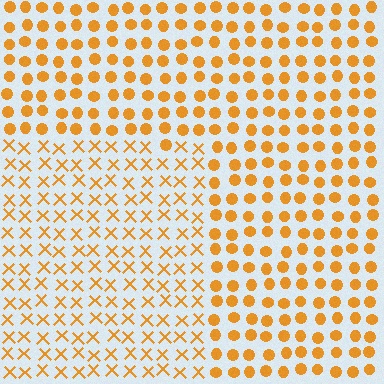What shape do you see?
I see a rectangle.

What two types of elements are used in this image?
The image uses X marks inside the rectangle region and circles outside it.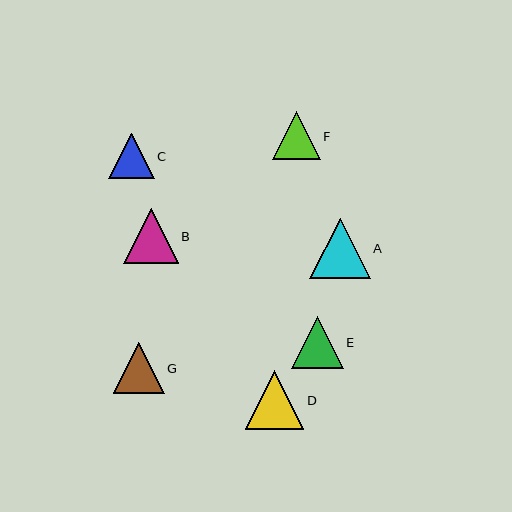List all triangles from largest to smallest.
From largest to smallest: A, D, B, E, G, F, C.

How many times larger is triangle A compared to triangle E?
Triangle A is approximately 1.2 times the size of triangle E.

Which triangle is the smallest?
Triangle C is the smallest with a size of approximately 45 pixels.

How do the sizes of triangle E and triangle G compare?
Triangle E and triangle G are approximately the same size.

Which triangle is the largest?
Triangle A is the largest with a size of approximately 60 pixels.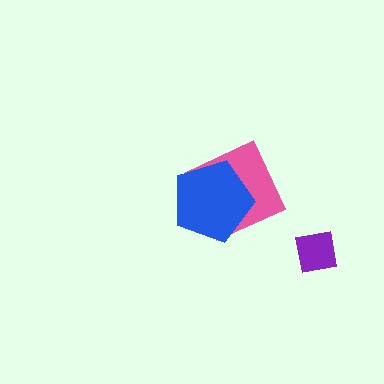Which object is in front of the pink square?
The blue pentagon is in front of the pink square.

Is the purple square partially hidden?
No, no other shape covers it.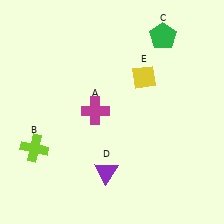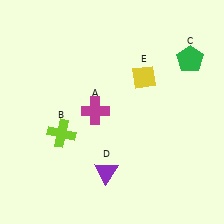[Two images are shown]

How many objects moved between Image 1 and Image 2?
2 objects moved between the two images.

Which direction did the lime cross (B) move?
The lime cross (B) moved right.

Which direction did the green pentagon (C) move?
The green pentagon (C) moved right.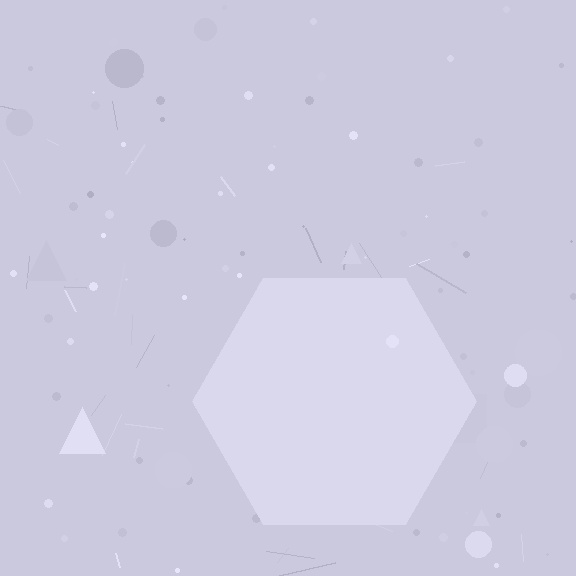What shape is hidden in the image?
A hexagon is hidden in the image.